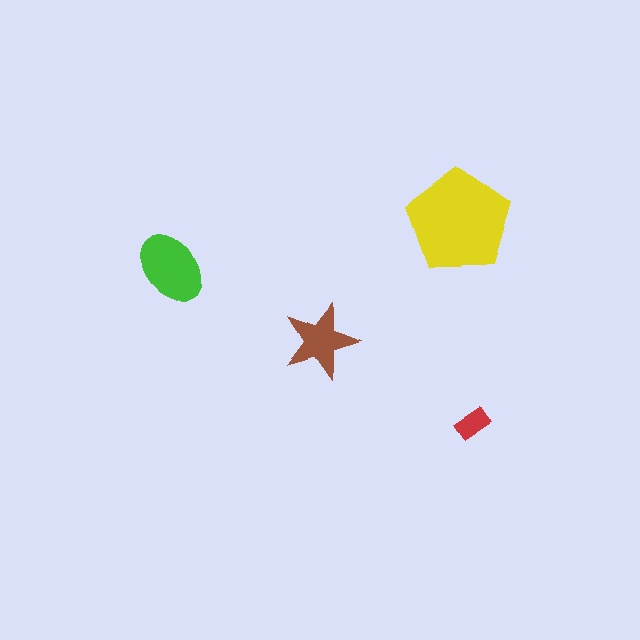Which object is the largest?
The yellow pentagon.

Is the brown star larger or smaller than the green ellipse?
Smaller.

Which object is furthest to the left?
The green ellipse is leftmost.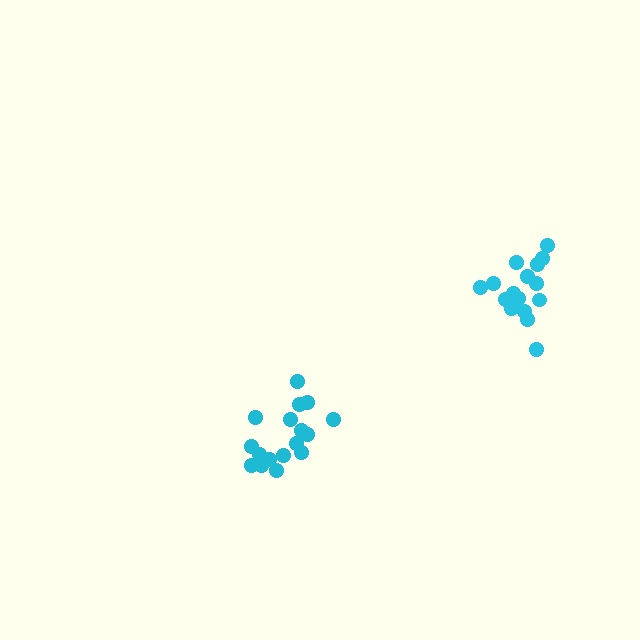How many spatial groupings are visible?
There are 2 spatial groupings.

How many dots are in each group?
Group 1: 17 dots, Group 2: 17 dots (34 total).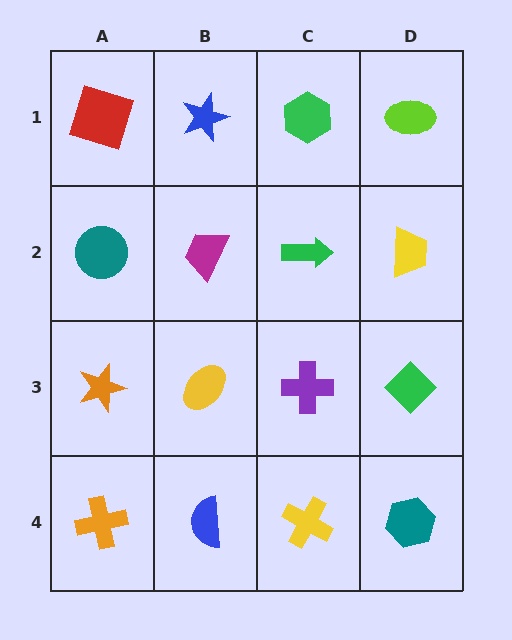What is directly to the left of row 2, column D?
A green arrow.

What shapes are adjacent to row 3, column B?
A magenta trapezoid (row 2, column B), a blue semicircle (row 4, column B), an orange star (row 3, column A), a purple cross (row 3, column C).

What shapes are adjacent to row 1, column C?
A green arrow (row 2, column C), a blue star (row 1, column B), a lime ellipse (row 1, column D).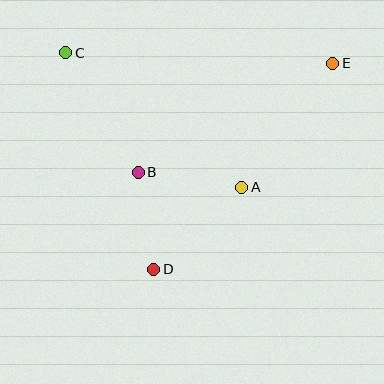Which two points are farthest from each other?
Points D and E are farthest from each other.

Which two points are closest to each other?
Points B and D are closest to each other.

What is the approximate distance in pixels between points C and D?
The distance between C and D is approximately 234 pixels.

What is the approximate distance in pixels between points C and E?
The distance between C and E is approximately 267 pixels.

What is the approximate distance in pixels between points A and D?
The distance between A and D is approximately 121 pixels.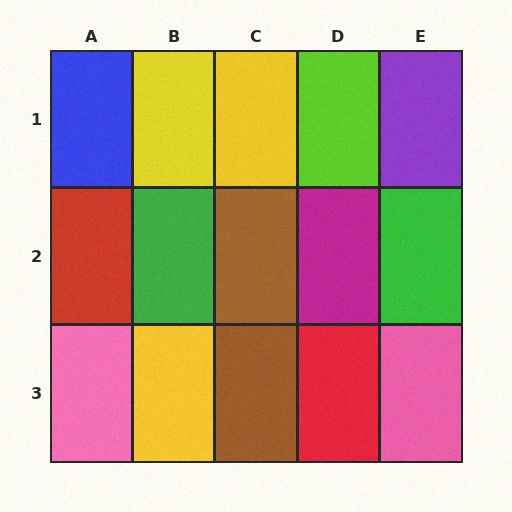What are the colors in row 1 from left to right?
Blue, yellow, yellow, lime, purple.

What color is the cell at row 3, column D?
Red.